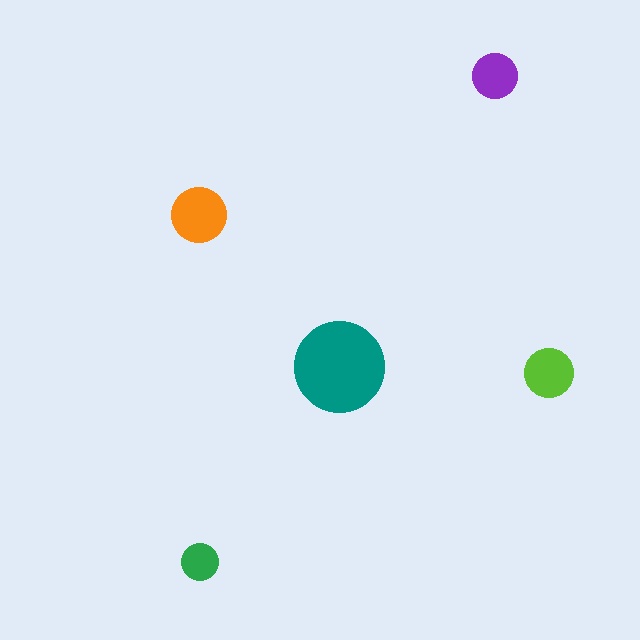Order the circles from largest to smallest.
the teal one, the orange one, the lime one, the purple one, the green one.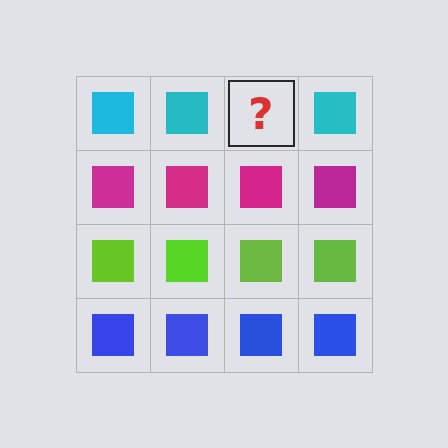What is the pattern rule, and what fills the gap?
The rule is that each row has a consistent color. The gap should be filled with a cyan square.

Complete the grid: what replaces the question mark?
The question mark should be replaced with a cyan square.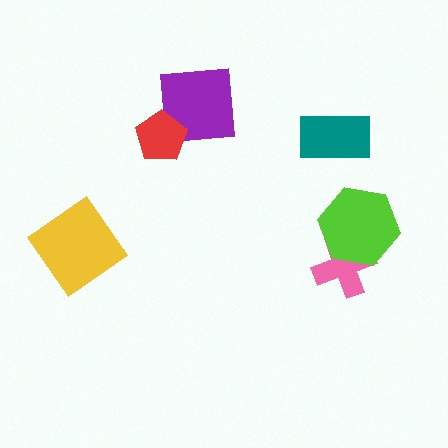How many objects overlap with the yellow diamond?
0 objects overlap with the yellow diamond.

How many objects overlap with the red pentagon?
1 object overlaps with the red pentagon.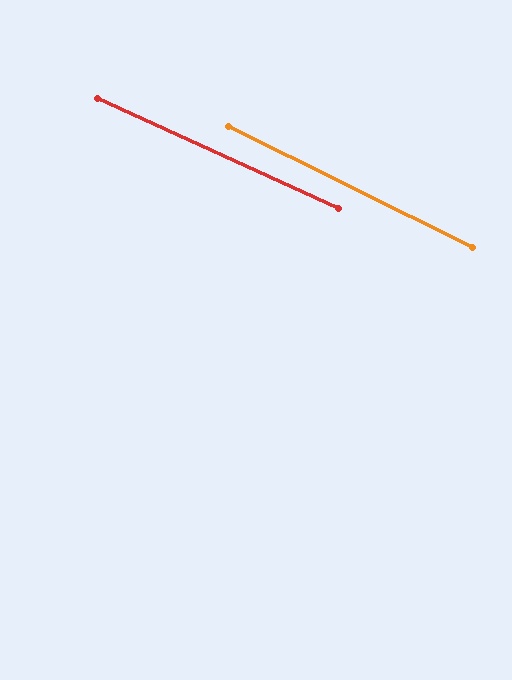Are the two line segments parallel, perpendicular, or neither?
Parallel — their directions differ by only 1.8°.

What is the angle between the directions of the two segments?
Approximately 2 degrees.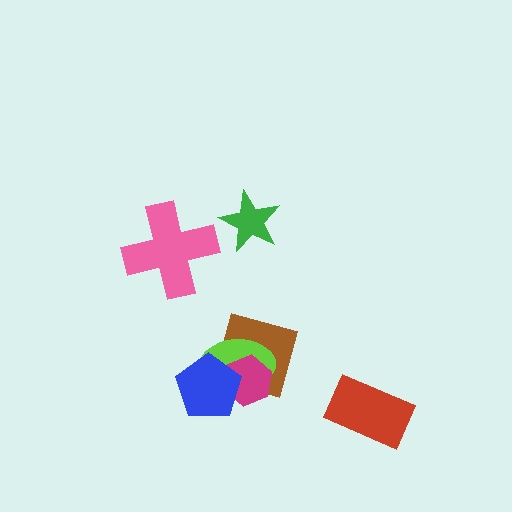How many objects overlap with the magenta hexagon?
3 objects overlap with the magenta hexagon.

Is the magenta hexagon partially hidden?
Yes, it is partially covered by another shape.